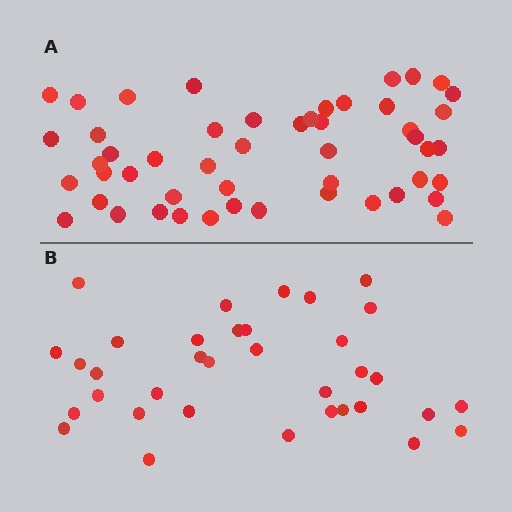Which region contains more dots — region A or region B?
Region A (the top region) has more dots.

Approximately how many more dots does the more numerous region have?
Region A has approximately 15 more dots than region B.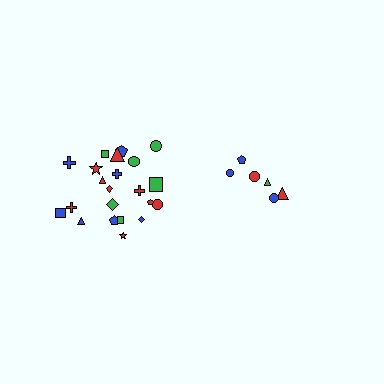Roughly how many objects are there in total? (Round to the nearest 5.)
Roughly 30 objects in total.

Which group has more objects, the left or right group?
The left group.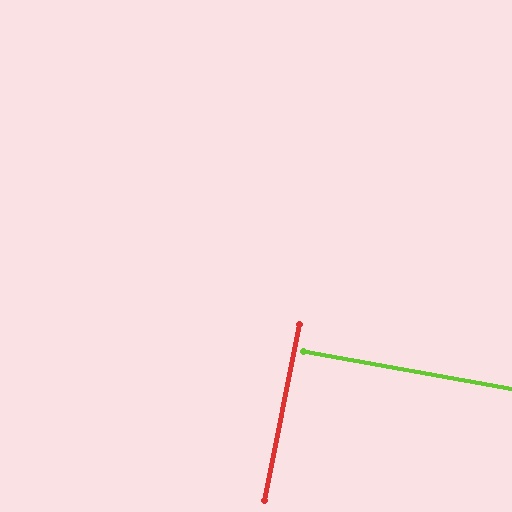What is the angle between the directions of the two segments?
Approximately 89 degrees.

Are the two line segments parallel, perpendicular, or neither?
Perpendicular — they meet at approximately 89°.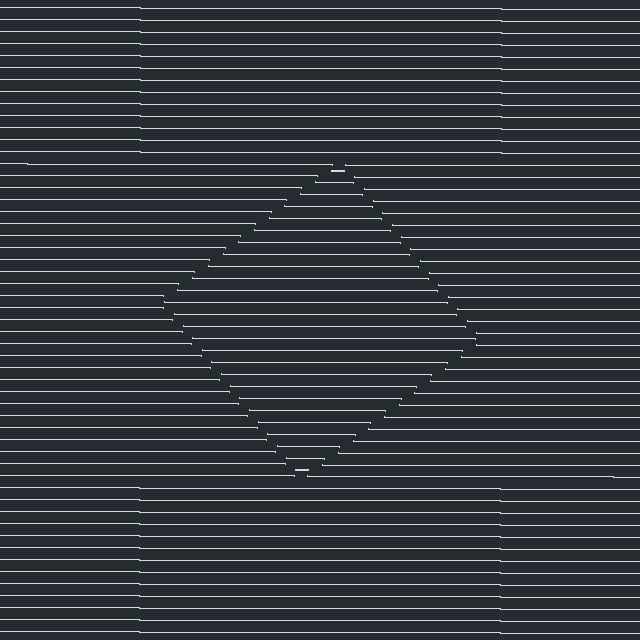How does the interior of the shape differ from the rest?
The interior of the shape contains the same grating, shifted by half a period — the contour is defined by the phase discontinuity where line-ends from the inner and outer gratings abut.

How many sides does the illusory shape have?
4 sides — the line-ends trace a square.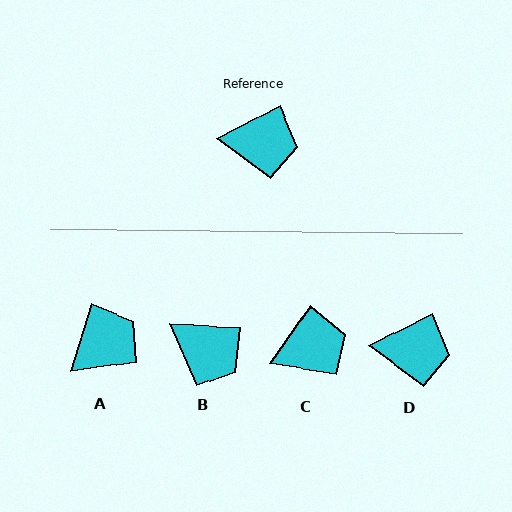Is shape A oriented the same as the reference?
No, it is off by about 45 degrees.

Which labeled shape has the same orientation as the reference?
D.